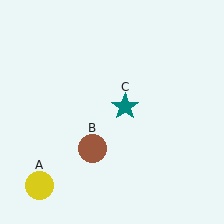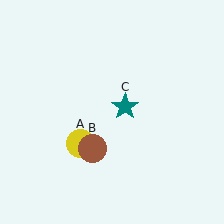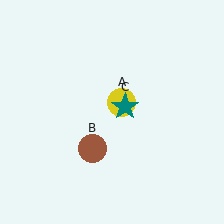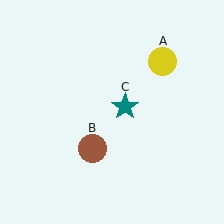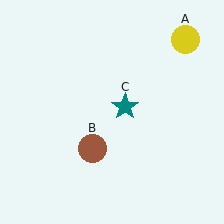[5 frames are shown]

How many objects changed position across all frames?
1 object changed position: yellow circle (object A).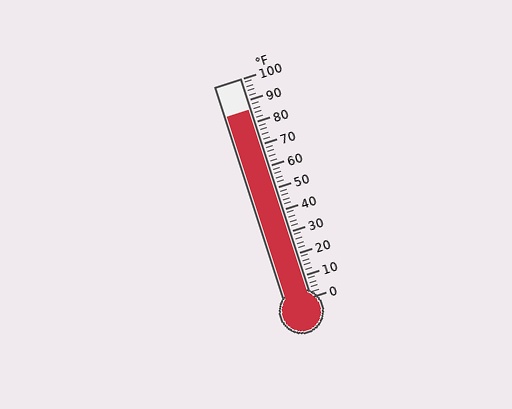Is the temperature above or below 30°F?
The temperature is above 30°F.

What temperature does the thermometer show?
The thermometer shows approximately 86°F.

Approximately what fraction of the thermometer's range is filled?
The thermometer is filled to approximately 85% of its range.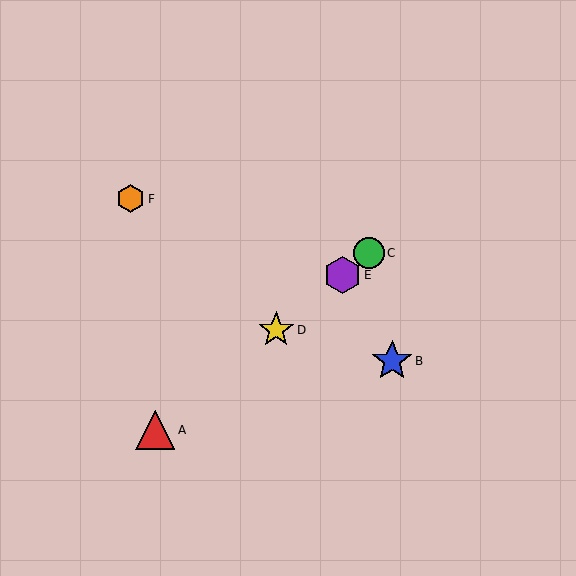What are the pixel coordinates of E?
Object E is at (342, 275).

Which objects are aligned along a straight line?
Objects A, C, D, E are aligned along a straight line.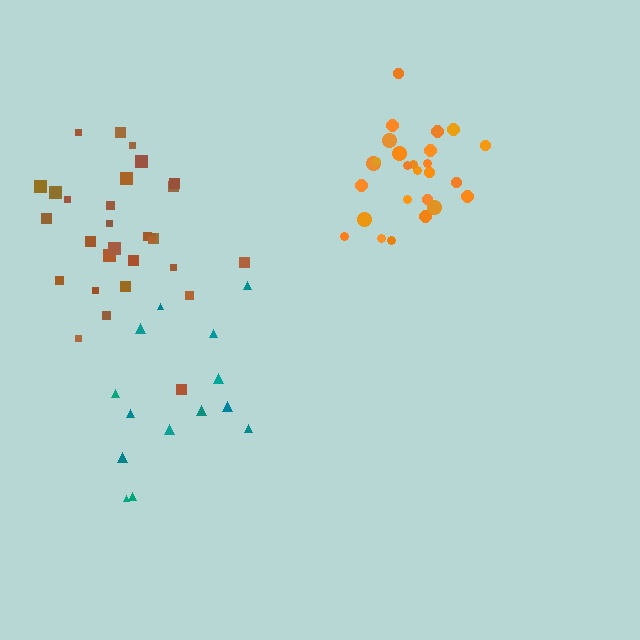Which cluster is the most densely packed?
Orange.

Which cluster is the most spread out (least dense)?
Teal.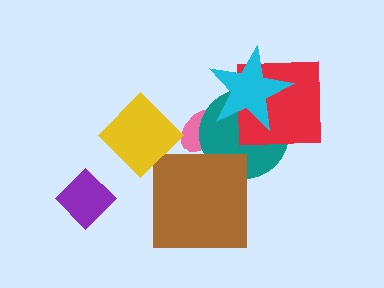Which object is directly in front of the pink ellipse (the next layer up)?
The teal circle is directly in front of the pink ellipse.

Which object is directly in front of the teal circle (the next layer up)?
The red square is directly in front of the teal circle.